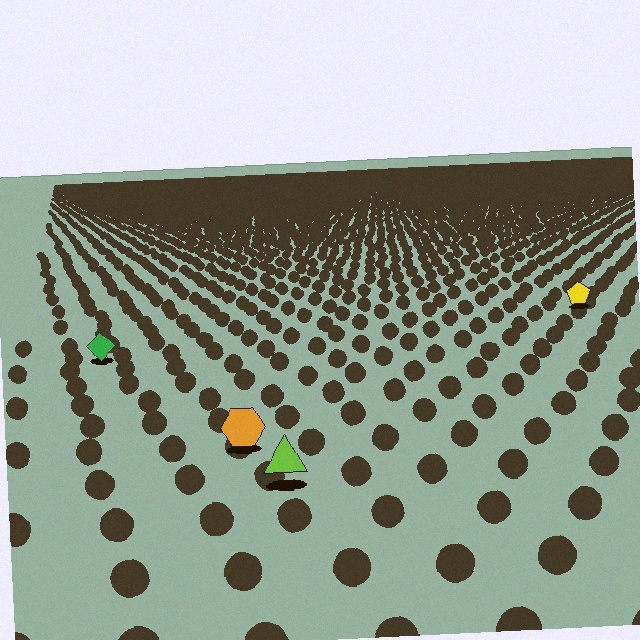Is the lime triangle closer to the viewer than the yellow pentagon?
Yes. The lime triangle is closer — you can tell from the texture gradient: the ground texture is coarser near it.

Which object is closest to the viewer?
The lime triangle is closest. The texture marks near it are larger and more spread out.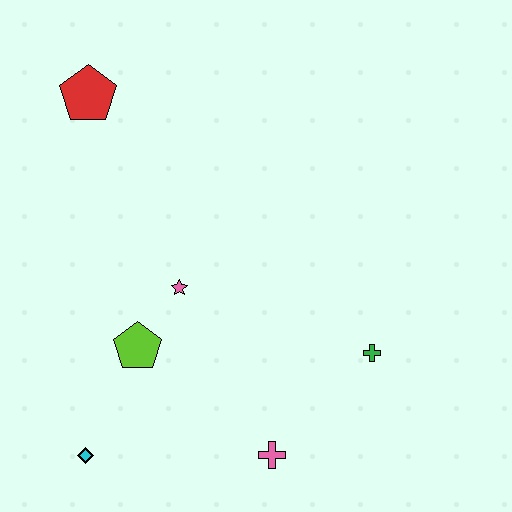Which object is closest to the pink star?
The lime pentagon is closest to the pink star.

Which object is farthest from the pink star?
The red pentagon is farthest from the pink star.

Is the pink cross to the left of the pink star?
No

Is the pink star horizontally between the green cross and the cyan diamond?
Yes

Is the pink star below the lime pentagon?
No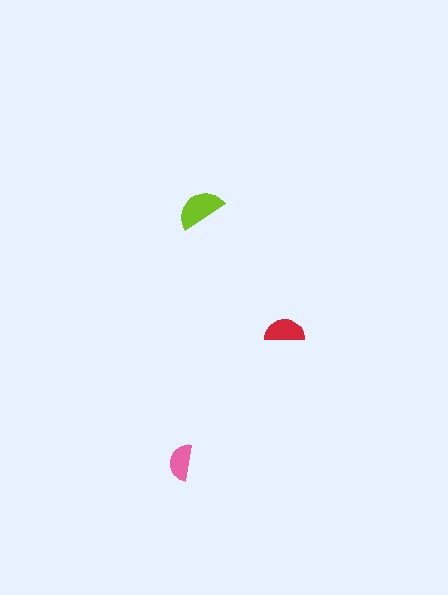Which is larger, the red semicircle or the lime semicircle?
The lime one.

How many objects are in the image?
There are 3 objects in the image.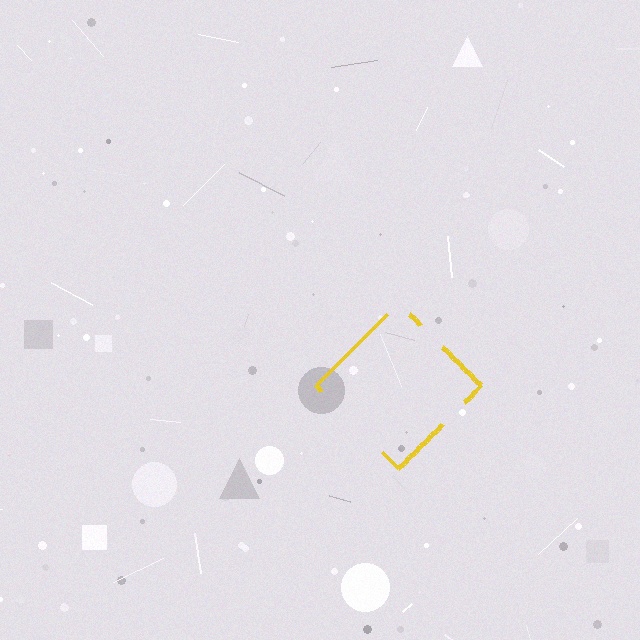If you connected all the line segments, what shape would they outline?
They would outline a diamond.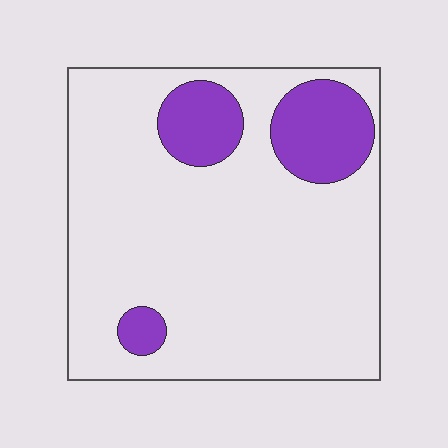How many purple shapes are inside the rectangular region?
3.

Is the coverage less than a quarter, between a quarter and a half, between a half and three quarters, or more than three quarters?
Less than a quarter.